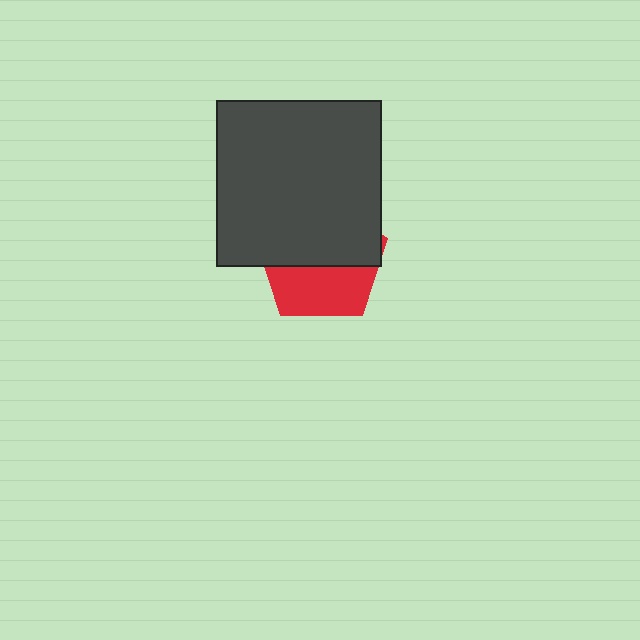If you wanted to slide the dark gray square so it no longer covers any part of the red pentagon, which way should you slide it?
Slide it up — that is the most direct way to separate the two shapes.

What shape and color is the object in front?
The object in front is a dark gray square.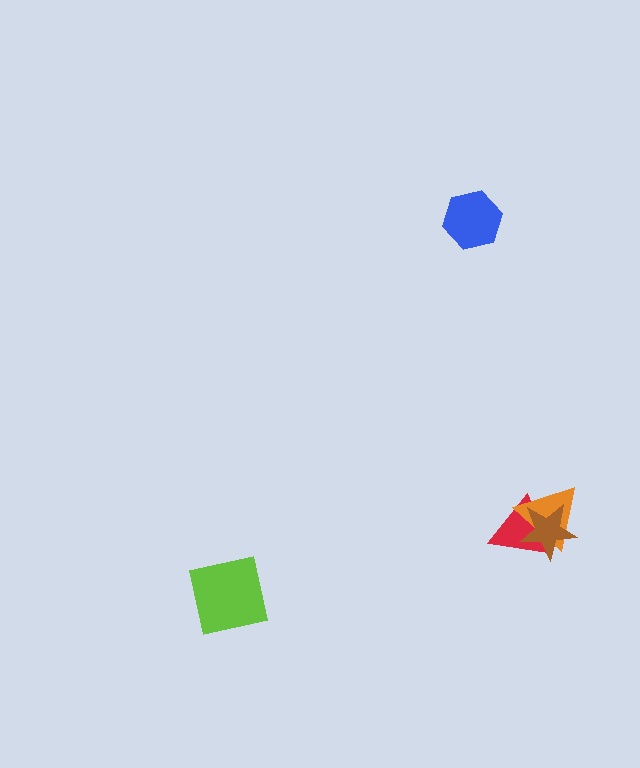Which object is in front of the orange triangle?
The brown star is in front of the orange triangle.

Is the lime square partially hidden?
No, no other shape covers it.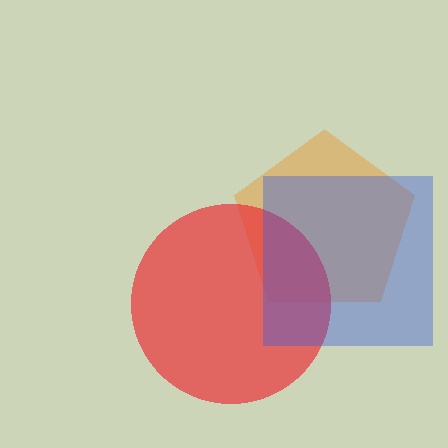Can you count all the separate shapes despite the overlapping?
Yes, there are 3 separate shapes.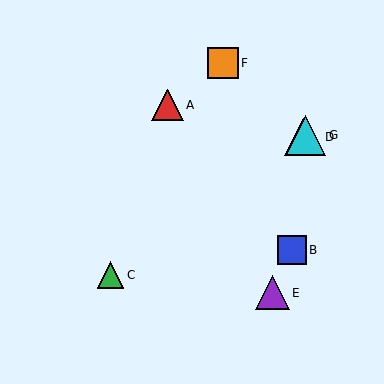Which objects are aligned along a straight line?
Objects C, D, G are aligned along a straight line.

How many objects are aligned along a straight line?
3 objects (C, D, G) are aligned along a straight line.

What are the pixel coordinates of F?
Object F is at (223, 63).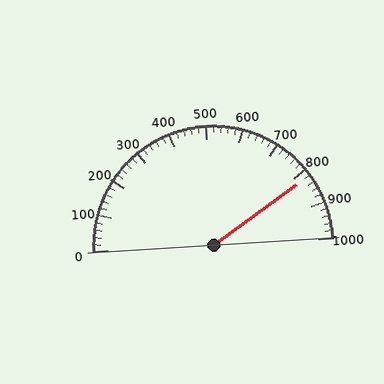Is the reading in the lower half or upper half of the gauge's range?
The reading is in the upper half of the range (0 to 1000).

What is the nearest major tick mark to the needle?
The nearest major tick mark is 800.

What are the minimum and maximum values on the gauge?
The gauge ranges from 0 to 1000.